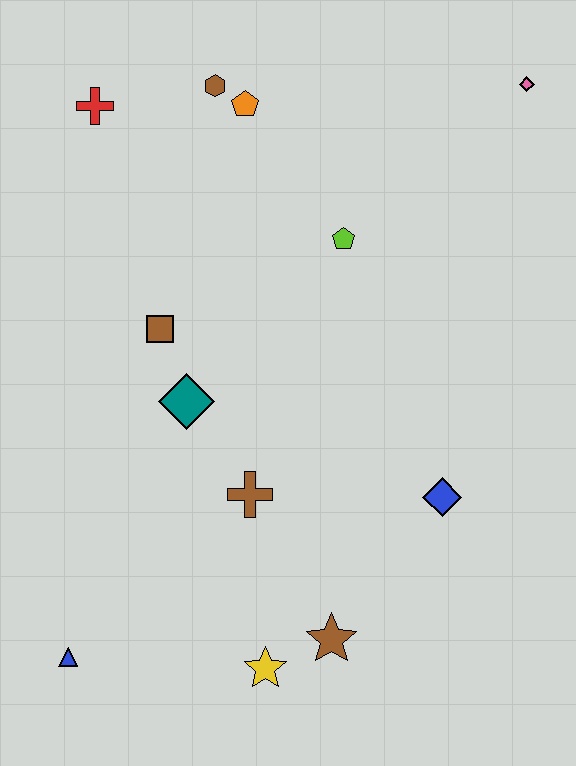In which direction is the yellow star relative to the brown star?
The yellow star is to the left of the brown star.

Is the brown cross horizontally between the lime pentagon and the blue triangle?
Yes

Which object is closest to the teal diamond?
The brown square is closest to the teal diamond.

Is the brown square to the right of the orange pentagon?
No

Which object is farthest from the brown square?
The pink diamond is farthest from the brown square.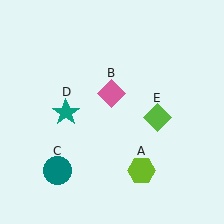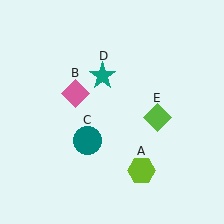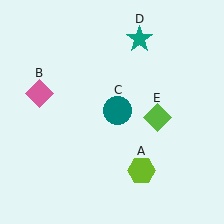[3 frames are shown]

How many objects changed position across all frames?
3 objects changed position: pink diamond (object B), teal circle (object C), teal star (object D).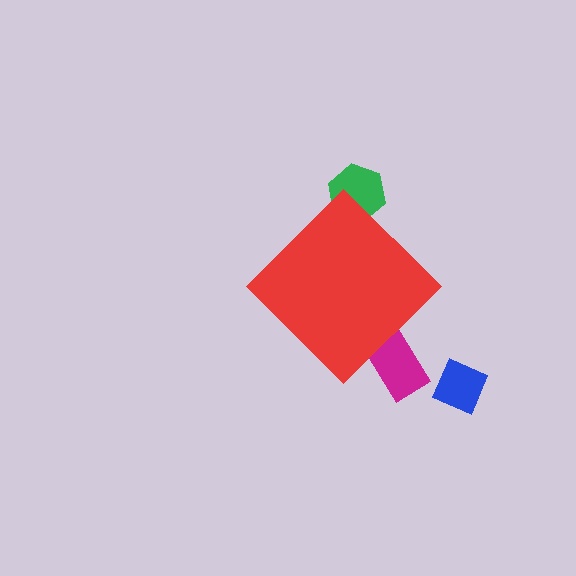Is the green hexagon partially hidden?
Yes, the green hexagon is partially hidden behind the red diamond.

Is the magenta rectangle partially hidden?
Yes, the magenta rectangle is partially hidden behind the red diamond.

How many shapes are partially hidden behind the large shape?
2 shapes are partially hidden.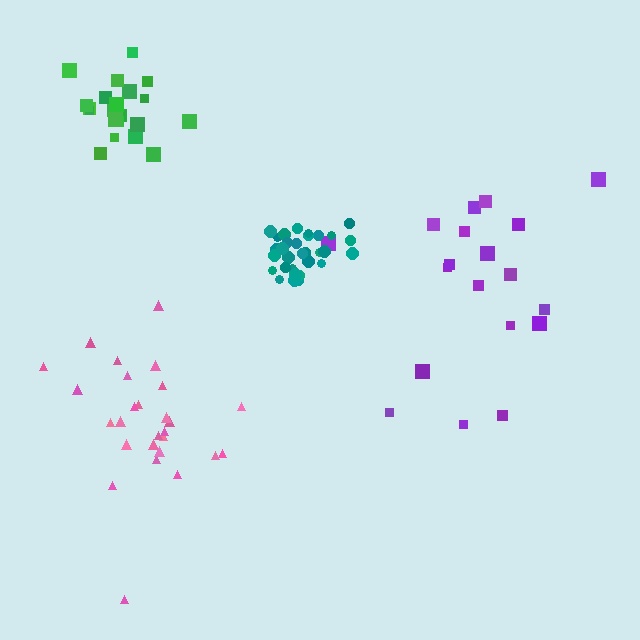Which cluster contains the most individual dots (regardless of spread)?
Teal (31).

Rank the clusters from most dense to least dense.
teal, green, pink, purple.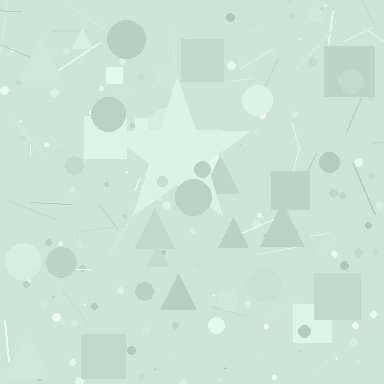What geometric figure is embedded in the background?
A star is embedded in the background.